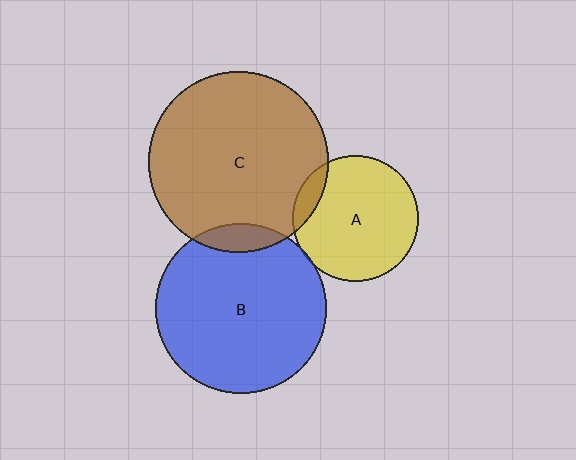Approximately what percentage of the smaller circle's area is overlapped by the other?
Approximately 5%.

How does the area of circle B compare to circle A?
Approximately 1.8 times.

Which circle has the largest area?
Circle C (brown).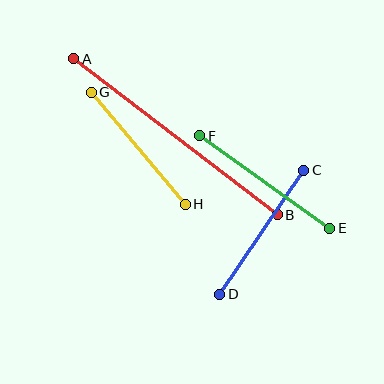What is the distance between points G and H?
The distance is approximately 146 pixels.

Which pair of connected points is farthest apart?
Points A and B are farthest apart.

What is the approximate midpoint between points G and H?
The midpoint is at approximately (138, 148) pixels.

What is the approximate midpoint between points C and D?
The midpoint is at approximately (262, 232) pixels.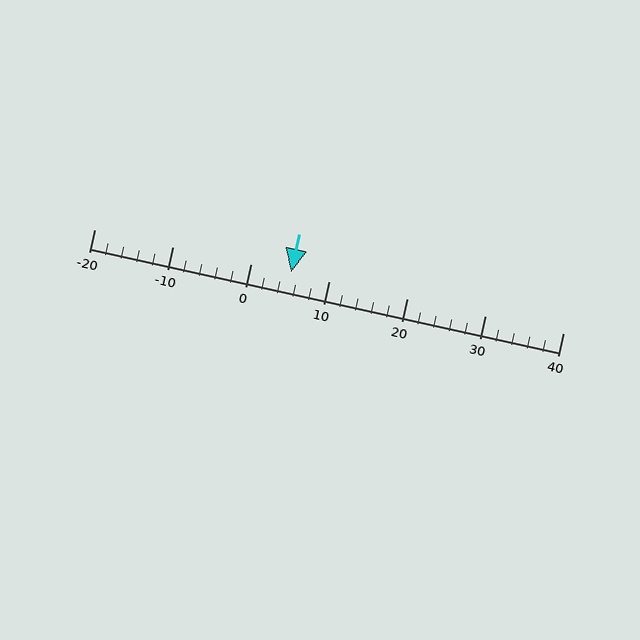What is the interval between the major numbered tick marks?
The major tick marks are spaced 10 units apart.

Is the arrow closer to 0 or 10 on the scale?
The arrow is closer to 10.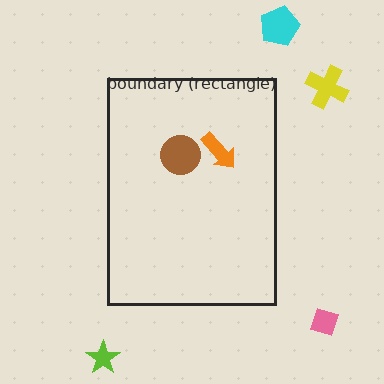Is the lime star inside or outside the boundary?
Outside.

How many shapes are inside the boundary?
2 inside, 4 outside.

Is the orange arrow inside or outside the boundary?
Inside.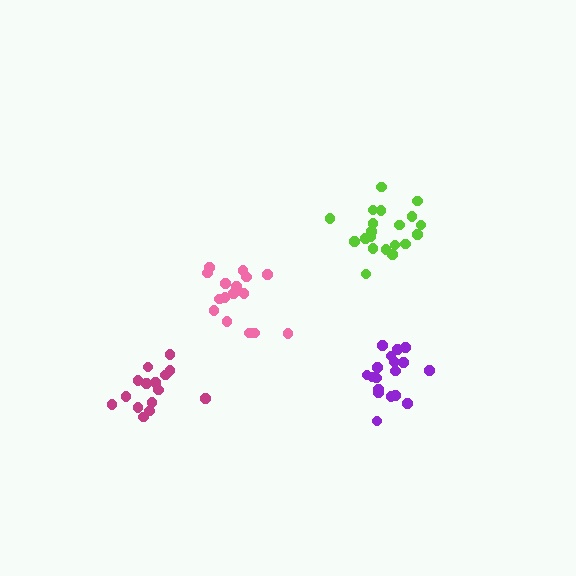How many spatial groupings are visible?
There are 4 spatial groupings.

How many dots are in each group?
Group 1: 16 dots, Group 2: 18 dots, Group 3: 20 dots, Group 4: 15 dots (69 total).